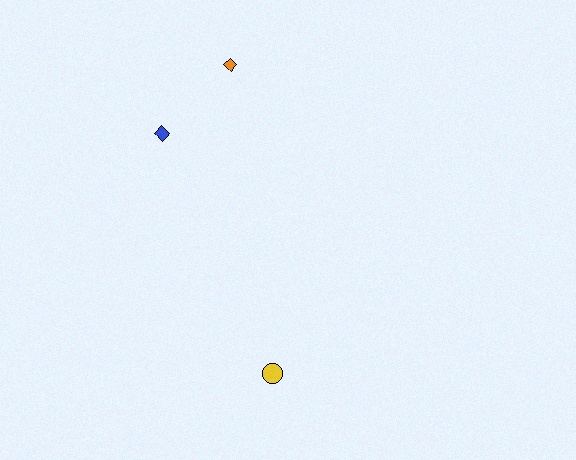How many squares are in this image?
There are no squares.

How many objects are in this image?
There are 3 objects.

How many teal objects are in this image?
There are no teal objects.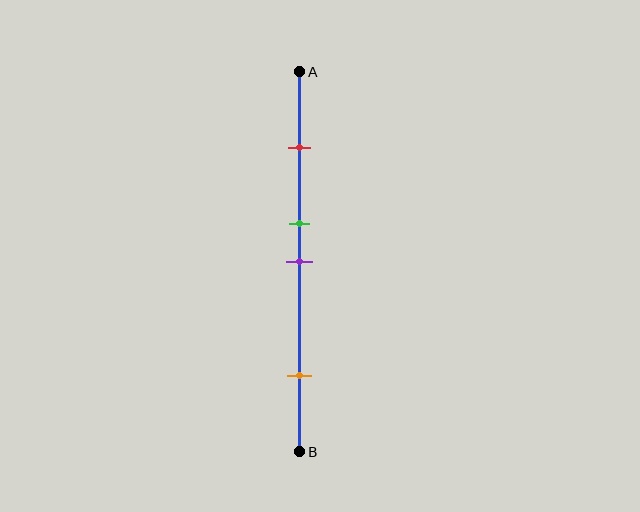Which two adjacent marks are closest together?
The green and purple marks are the closest adjacent pair.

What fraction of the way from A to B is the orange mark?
The orange mark is approximately 80% (0.8) of the way from A to B.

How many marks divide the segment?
There are 4 marks dividing the segment.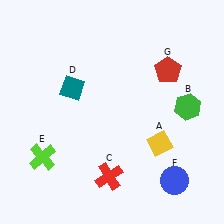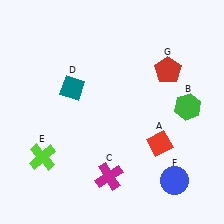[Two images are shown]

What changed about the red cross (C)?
In Image 1, C is red. In Image 2, it changed to magenta.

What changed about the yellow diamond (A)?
In Image 1, A is yellow. In Image 2, it changed to red.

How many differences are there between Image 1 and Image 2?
There are 2 differences between the two images.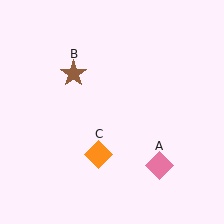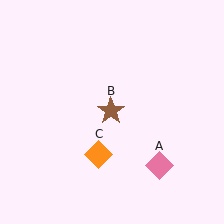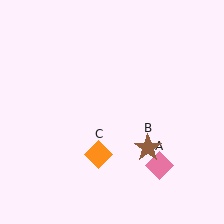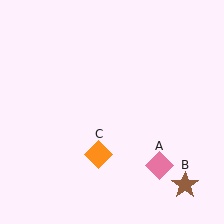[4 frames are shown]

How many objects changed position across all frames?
1 object changed position: brown star (object B).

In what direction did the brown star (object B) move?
The brown star (object B) moved down and to the right.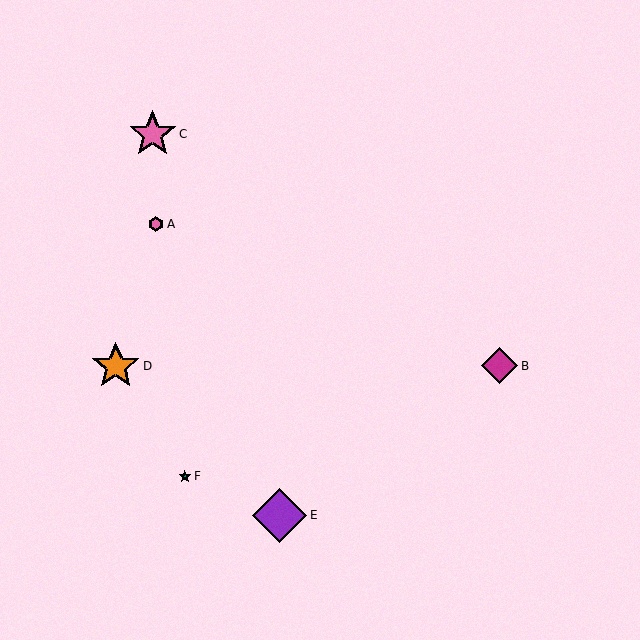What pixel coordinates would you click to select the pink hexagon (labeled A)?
Click at (156, 224) to select the pink hexagon A.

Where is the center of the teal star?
The center of the teal star is at (185, 476).